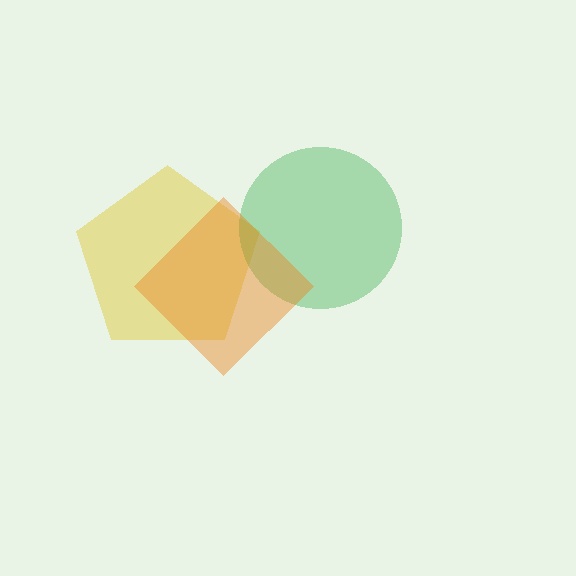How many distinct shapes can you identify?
There are 3 distinct shapes: a yellow pentagon, a green circle, an orange diamond.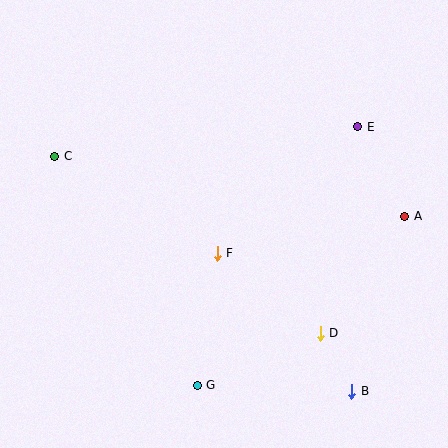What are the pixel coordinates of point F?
Point F is at (217, 253).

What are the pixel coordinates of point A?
Point A is at (405, 216).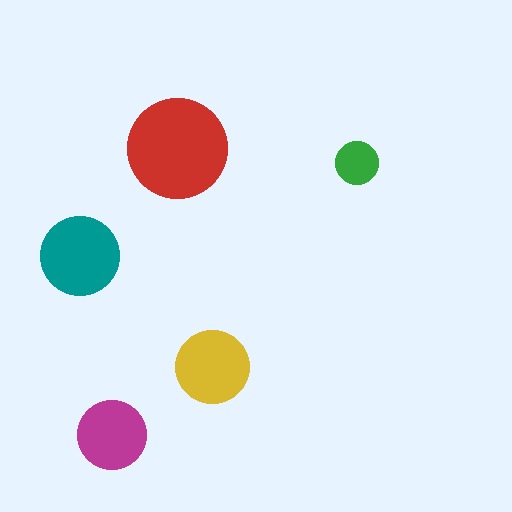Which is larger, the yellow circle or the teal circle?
The teal one.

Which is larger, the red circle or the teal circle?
The red one.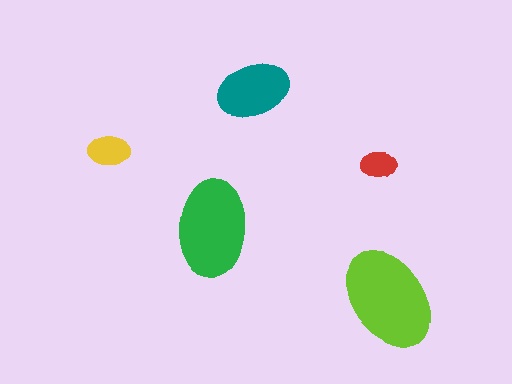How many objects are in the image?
There are 5 objects in the image.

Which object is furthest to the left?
The yellow ellipse is leftmost.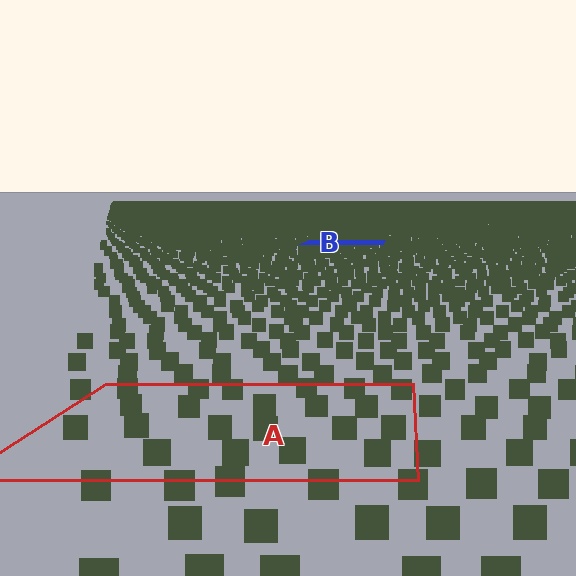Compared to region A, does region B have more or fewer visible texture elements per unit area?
Region B has more texture elements per unit area — they are packed more densely because it is farther away.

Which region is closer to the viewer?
Region A is closer. The texture elements there are larger and more spread out.